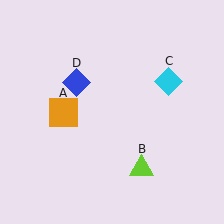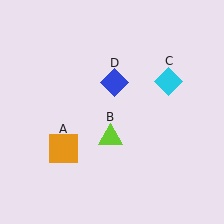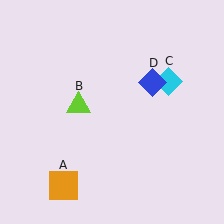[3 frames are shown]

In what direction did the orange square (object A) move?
The orange square (object A) moved down.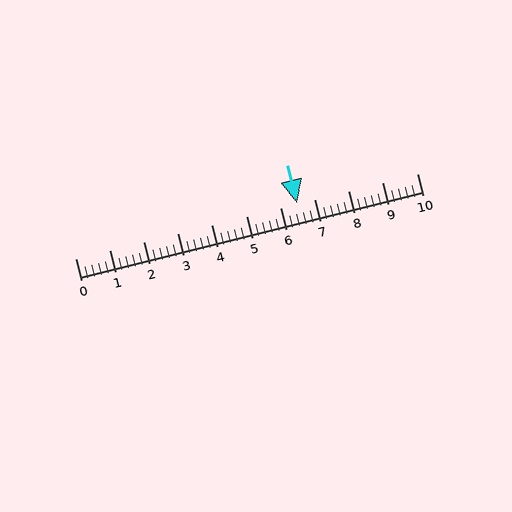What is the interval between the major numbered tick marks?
The major tick marks are spaced 1 units apart.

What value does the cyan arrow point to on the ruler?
The cyan arrow points to approximately 6.5.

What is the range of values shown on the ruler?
The ruler shows values from 0 to 10.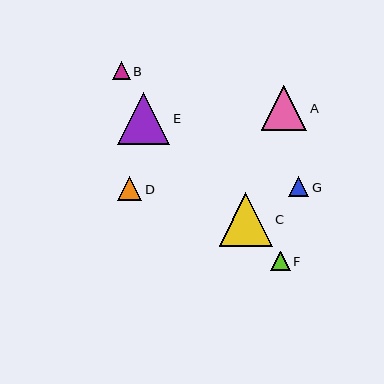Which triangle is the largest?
Triangle C is the largest with a size of approximately 53 pixels.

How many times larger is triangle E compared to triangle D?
Triangle E is approximately 2.1 times the size of triangle D.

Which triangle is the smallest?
Triangle B is the smallest with a size of approximately 17 pixels.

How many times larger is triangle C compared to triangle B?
Triangle C is approximately 3.1 times the size of triangle B.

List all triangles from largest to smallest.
From largest to smallest: C, E, A, D, G, F, B.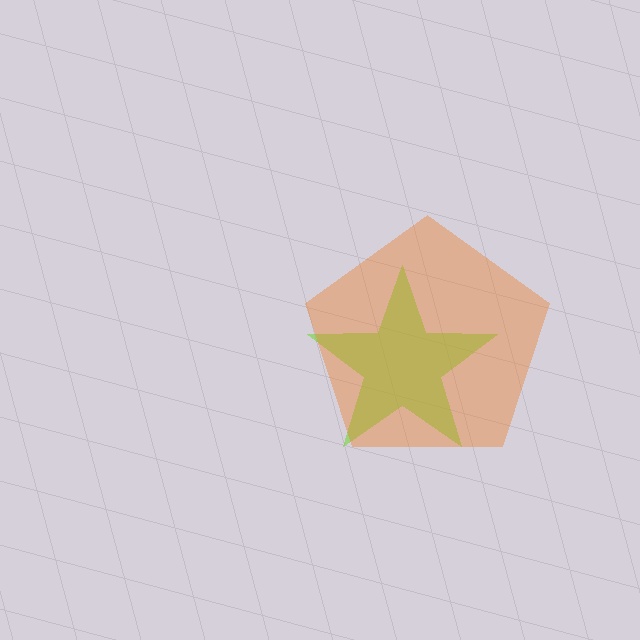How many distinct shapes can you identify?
There are 2 distinct shapes: a lime star, an orange pentagon.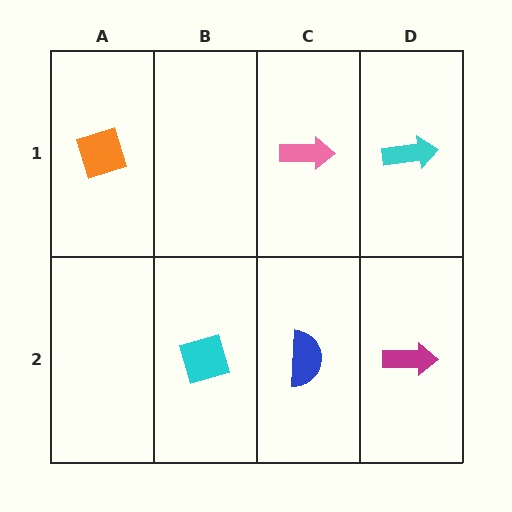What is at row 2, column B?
A cyan diamond.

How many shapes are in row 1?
3 shapes.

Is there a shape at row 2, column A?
No, that cell is empty.